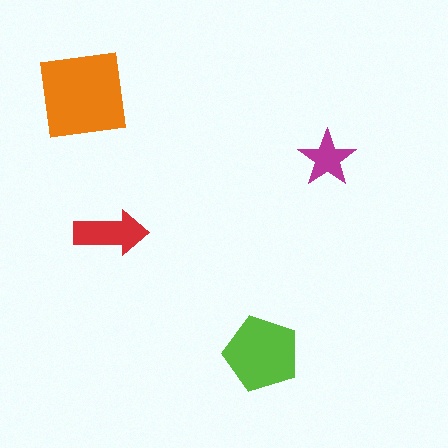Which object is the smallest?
The magenta star.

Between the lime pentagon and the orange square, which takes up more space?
The orange square.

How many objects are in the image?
There are 4 objects in the image.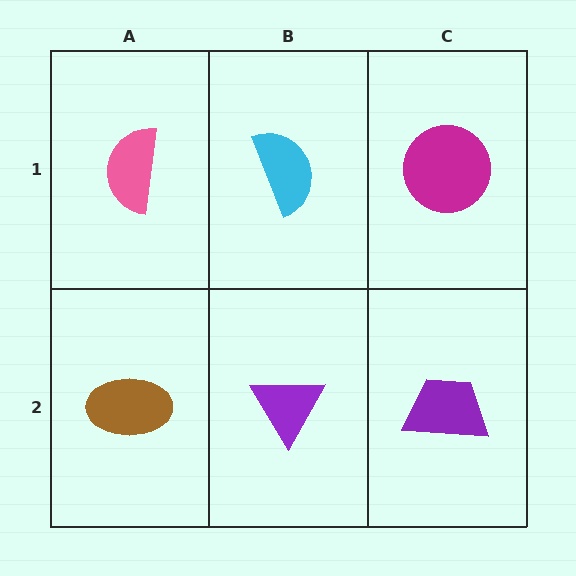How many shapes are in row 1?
3 shapes.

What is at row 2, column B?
A purple triangle.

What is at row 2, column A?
A brown ellipse.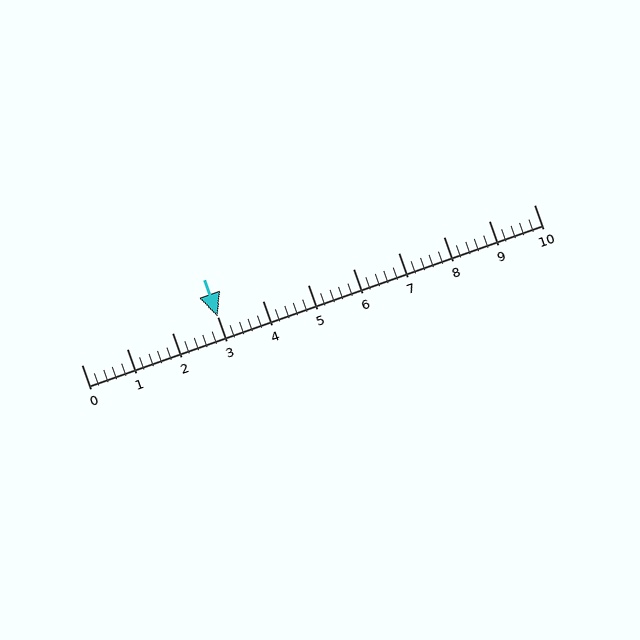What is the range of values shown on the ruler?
The ruler shows values from 0 to 10.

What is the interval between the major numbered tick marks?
The major tick marks are spaced 1 units apart.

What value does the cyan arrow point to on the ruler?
The cyan arrow points to approximately 3.0.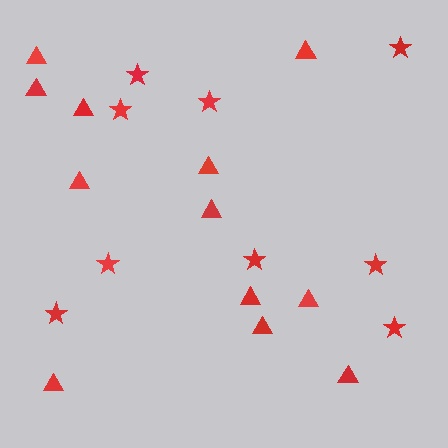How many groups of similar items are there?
There are 2 groups: one group of triangles (12) and one group of stars (9).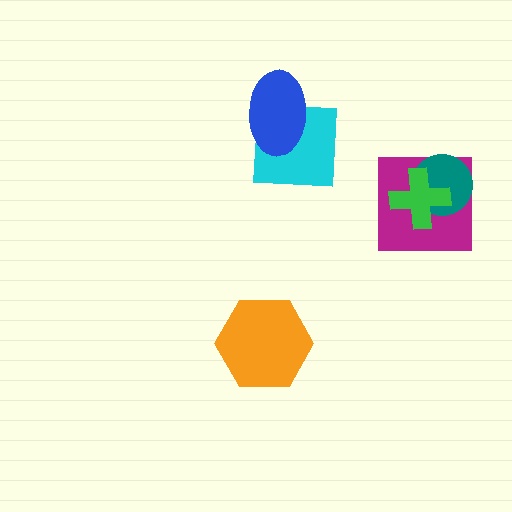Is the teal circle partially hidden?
Yes, it is partially covered by another shape.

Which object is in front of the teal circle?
The green cross is in front of the teal circle.